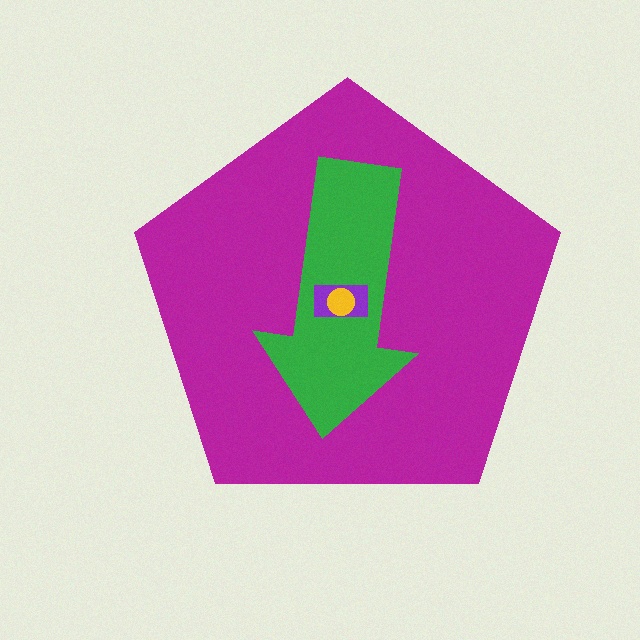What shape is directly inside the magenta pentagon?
The green arrow.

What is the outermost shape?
The magenta pentagon.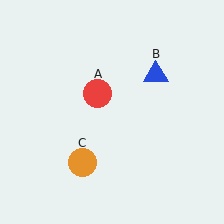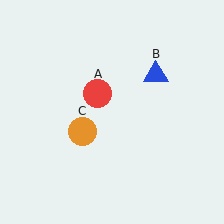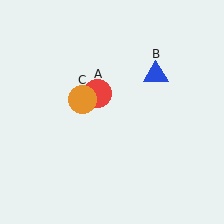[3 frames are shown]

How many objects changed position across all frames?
1 object changed position: orange circle (object C).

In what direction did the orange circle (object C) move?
The orange circle (object C) moved up.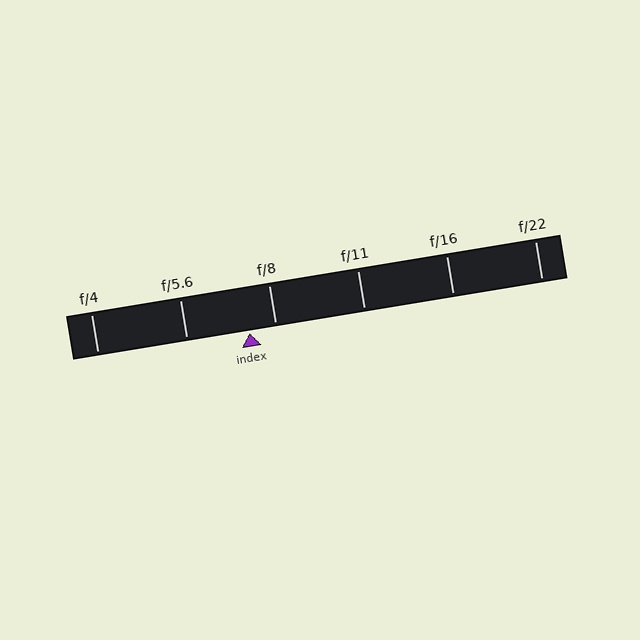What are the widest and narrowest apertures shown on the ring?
The widest aperture shown is f/4 and the narrowest is f/22.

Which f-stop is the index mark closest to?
The index mark is closest to f/8.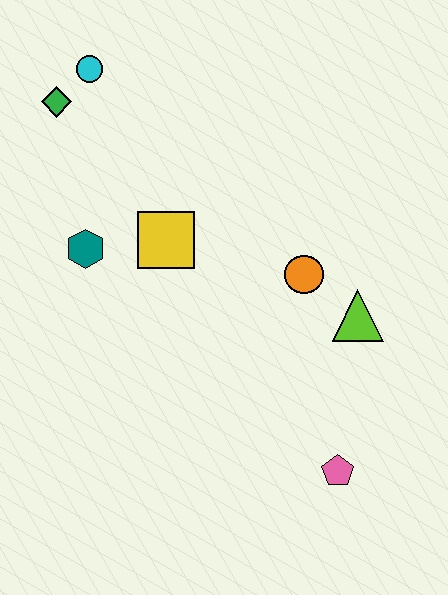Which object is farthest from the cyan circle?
The pink pentagon is farthest from the cyan circle.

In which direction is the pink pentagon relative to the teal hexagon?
The pink pentagon is to the right of the teal hexagon.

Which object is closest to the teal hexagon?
The yellow square is closest to the teal hexagon.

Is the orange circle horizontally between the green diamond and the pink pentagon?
Yes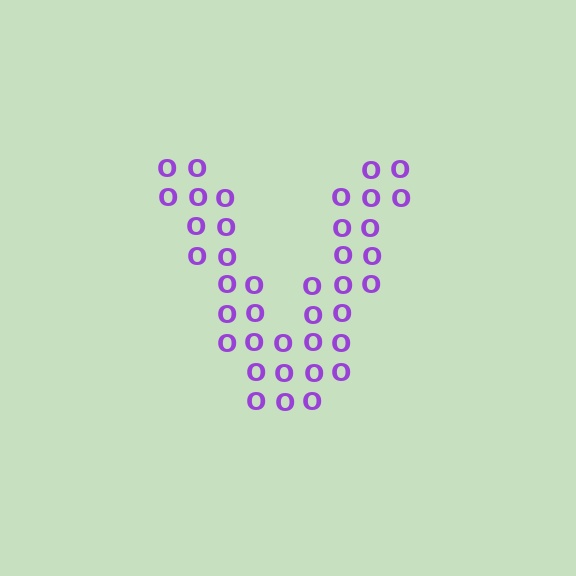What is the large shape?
The large shape is the letter V.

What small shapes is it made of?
It is made of small letter O's.